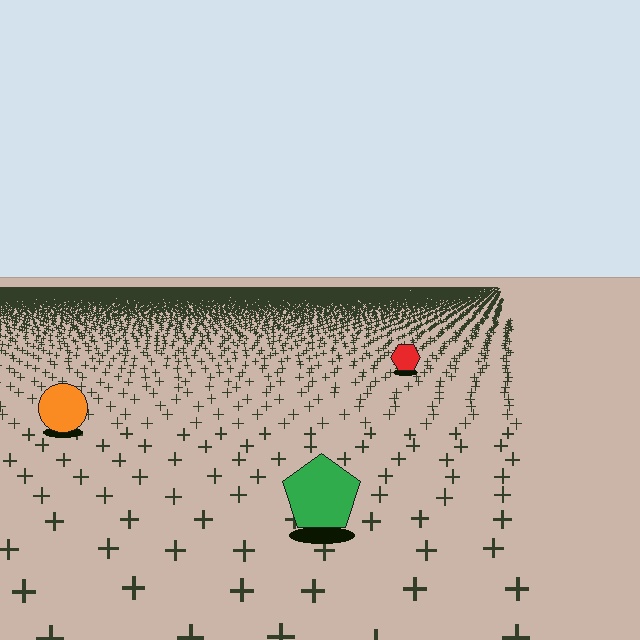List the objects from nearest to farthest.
From nearest to farthest: the green pentagon, the orange circle, the red hexagon.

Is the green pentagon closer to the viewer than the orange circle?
Yes. The green pentagon is closer — you can tell from the texture gradient: the ground texture is coarser near it.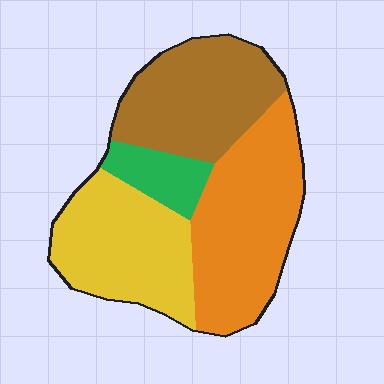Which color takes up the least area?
Green, at roughly 10%.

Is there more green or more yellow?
Yellow.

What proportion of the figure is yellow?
Yellow covers 28% of the figure.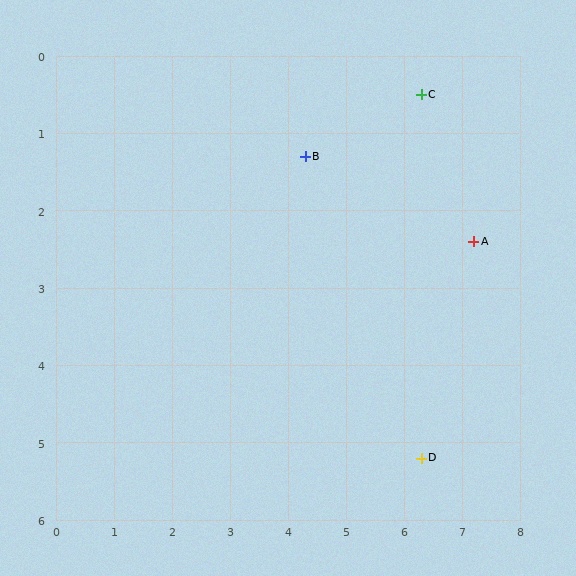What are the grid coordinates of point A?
Point A is at approximately (7.2, 2.4).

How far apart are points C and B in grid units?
Points C and B are about 2.2 grid units apart.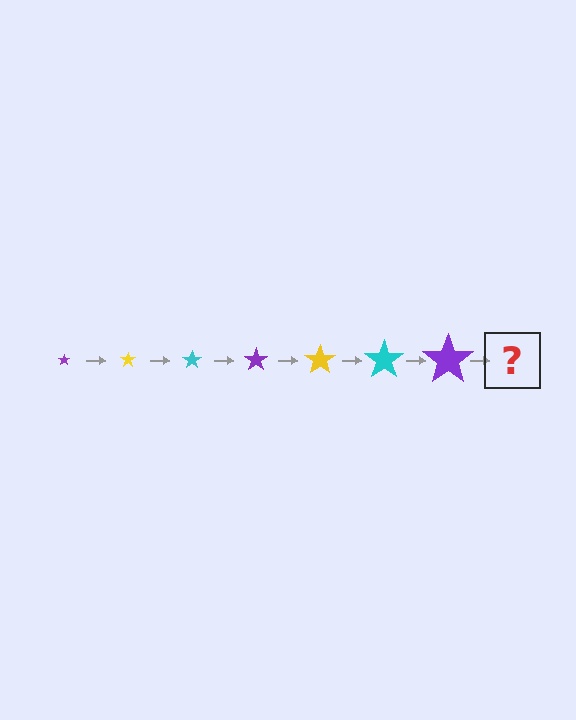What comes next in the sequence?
The next element should be a yellow star, larger than the previous one.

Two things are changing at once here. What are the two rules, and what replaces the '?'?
The two rules are that the star grows larger each step and the color cycles through purple, yellow, and cyan. The '?' should be a yellow star, larger than the previous one.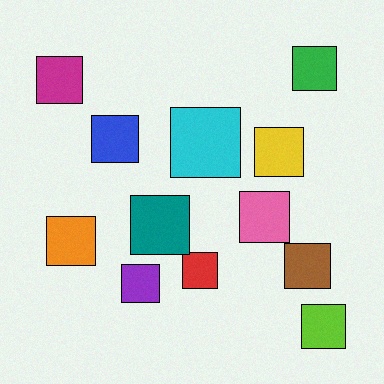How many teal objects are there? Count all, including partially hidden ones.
There is 1 teal object.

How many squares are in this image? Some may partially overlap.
There are 12 squares.